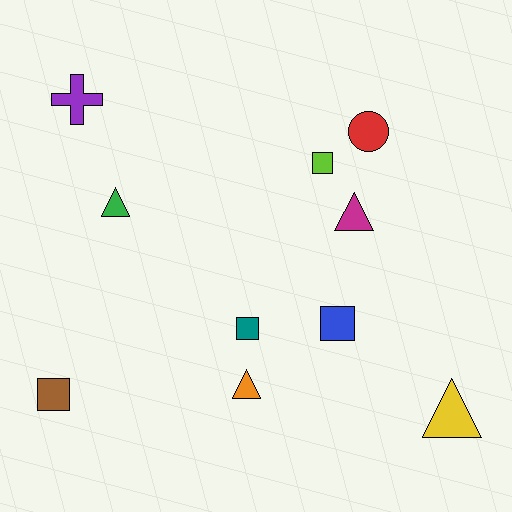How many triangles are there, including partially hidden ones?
There are 4 triangles.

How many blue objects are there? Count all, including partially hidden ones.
There is 1 blue object.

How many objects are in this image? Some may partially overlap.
There are 10 objects.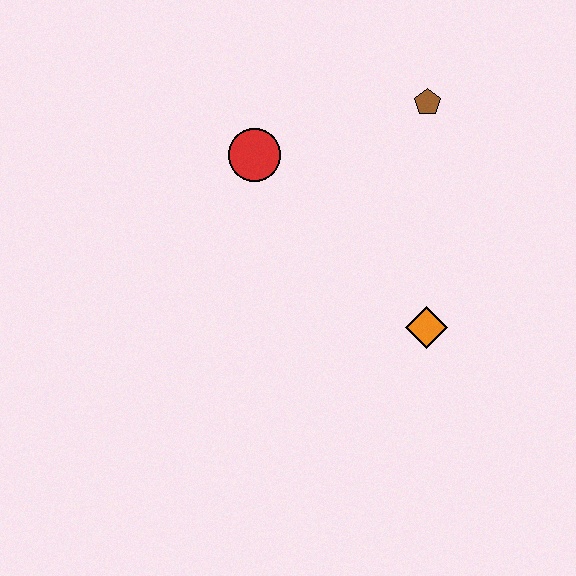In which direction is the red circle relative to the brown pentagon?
The red circle is to the left of the brown pentagon.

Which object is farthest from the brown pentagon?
The orange diamond is farthest from the brown pentagon.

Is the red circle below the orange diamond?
No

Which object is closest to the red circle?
The brown pentagon is closest to the red circle.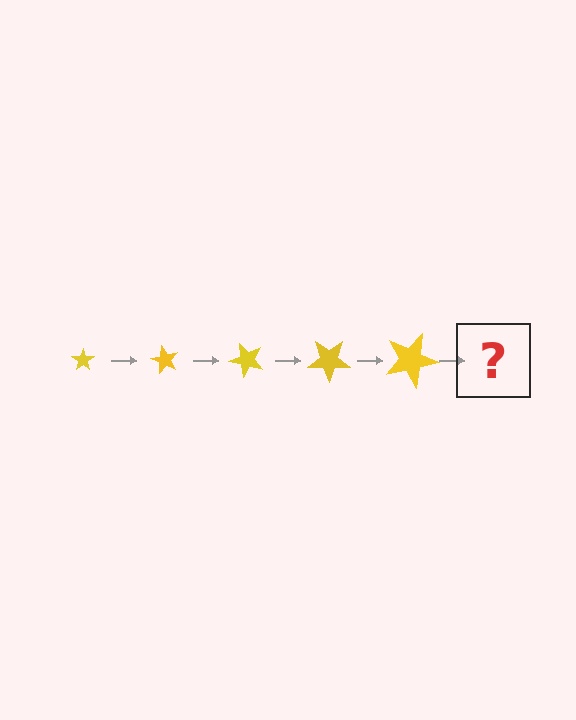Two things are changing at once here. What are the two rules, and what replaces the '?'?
The two rules are that the star grows larger each step and it rotates 60 degrees each step. The '?' should be a star, larger than the previous one and rotated 300 degrees from the start.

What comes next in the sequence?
The next element should be a star, larger than the previous one and rotated 300 degrees from the start.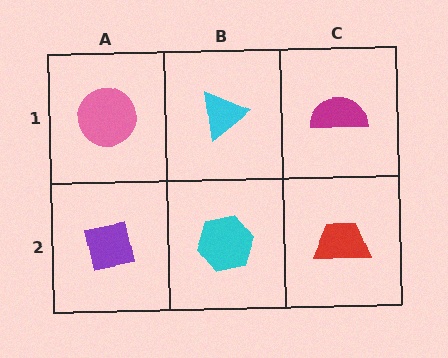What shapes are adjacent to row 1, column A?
A purple square (row 2, column A), a cyan triangle (row 1, column B).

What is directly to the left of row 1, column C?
A cyan triangle.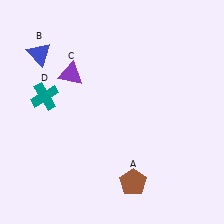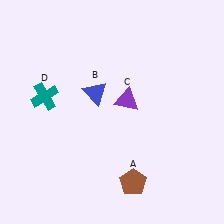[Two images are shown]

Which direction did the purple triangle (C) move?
The purple triangle (C) moved right.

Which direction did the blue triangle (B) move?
The blue triangle (B) moved right.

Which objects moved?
The objects that moved are: the blue triangle (B), the purple triangle (C).